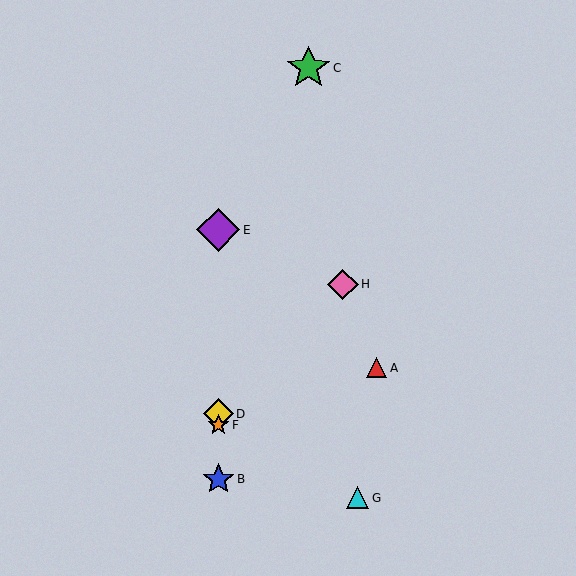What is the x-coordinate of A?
Object A is at x≈377.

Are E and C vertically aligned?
No, E is at x≈218 and C is at x≈309.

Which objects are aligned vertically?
Objects B, D, E, F are aligned vertically.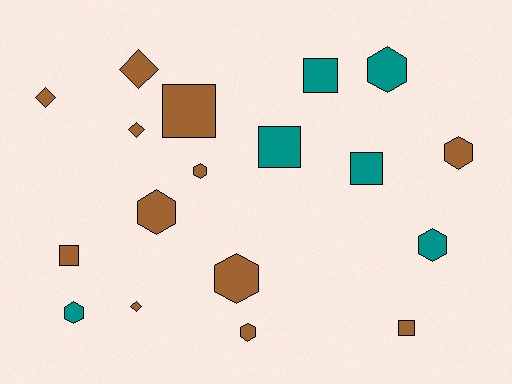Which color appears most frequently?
Brown, with 12 objects.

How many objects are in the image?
There are 18 objects.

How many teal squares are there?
There are 3 teal squares.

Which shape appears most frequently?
Hexagon, with 8 objects.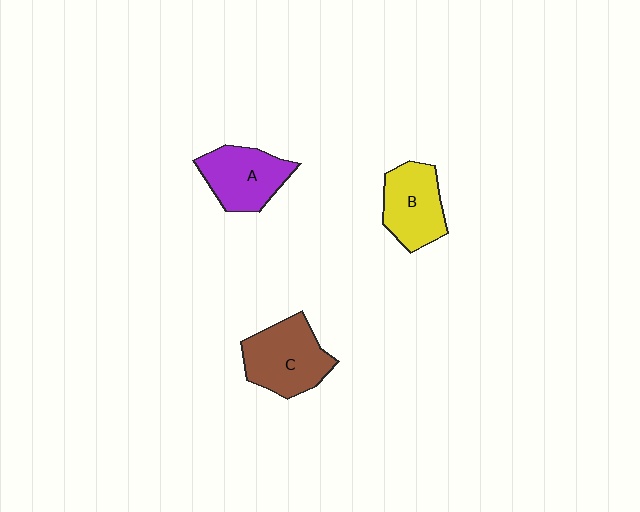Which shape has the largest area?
Shape C (brown).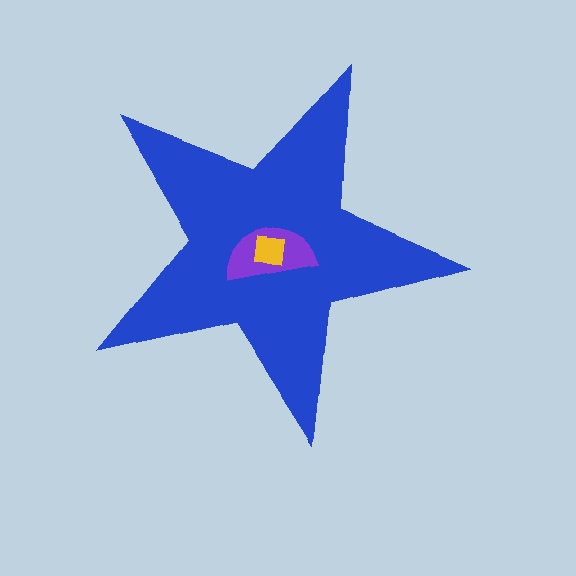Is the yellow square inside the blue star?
Yes.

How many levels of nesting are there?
3.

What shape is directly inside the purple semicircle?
The yellow square.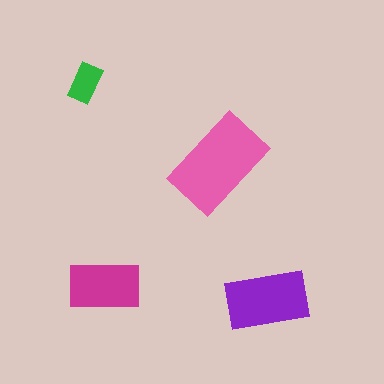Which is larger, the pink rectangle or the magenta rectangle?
The pink one.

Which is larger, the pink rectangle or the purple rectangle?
The pink one.